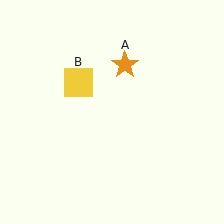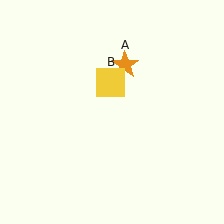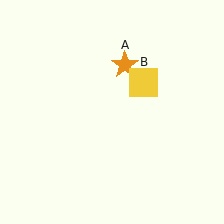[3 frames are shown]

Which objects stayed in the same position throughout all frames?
Orange star (object A) remained stationary.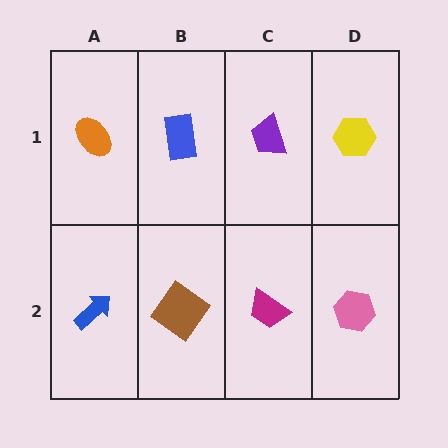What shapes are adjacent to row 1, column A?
A blue arrow (row 2, column A), a blue rectangle (row 1, column B).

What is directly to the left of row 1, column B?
An orange ellipse.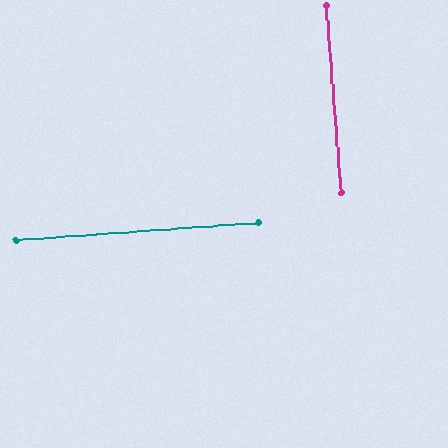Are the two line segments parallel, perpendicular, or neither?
Perpendicular — they meet at approximately 90°.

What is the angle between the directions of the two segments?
Approximately 90 degrees.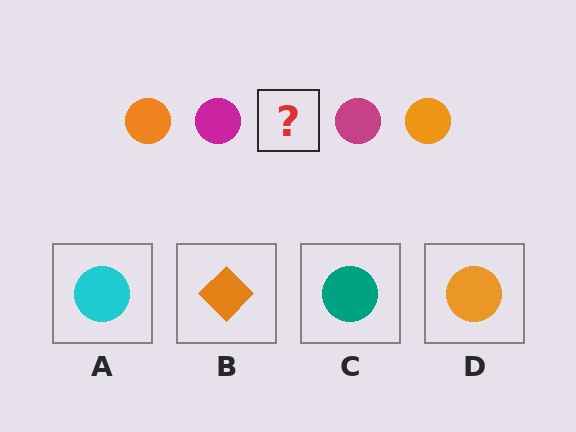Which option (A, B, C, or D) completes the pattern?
D.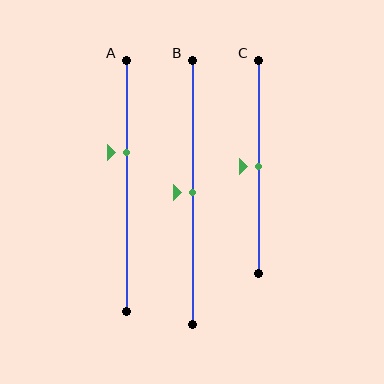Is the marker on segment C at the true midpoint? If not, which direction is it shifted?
Yes, the marker on segment C is at the true midpoint.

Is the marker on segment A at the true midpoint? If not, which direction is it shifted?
No, the marker on segment A is shifted upward by about 13% of the segment length.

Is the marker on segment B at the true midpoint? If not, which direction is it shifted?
Yes, the marker on segment B is at the true midpoint.